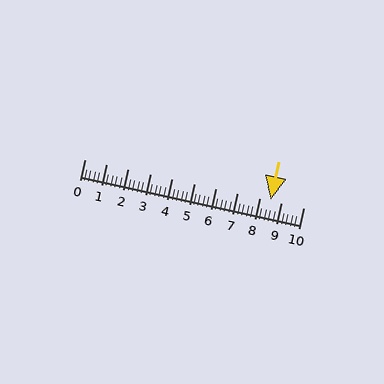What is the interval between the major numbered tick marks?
The major tick marks are spaced 1 units apart.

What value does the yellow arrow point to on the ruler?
The yellow arrow points to approximately 8.5.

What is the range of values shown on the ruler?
The ruler shows values from 0 to 10.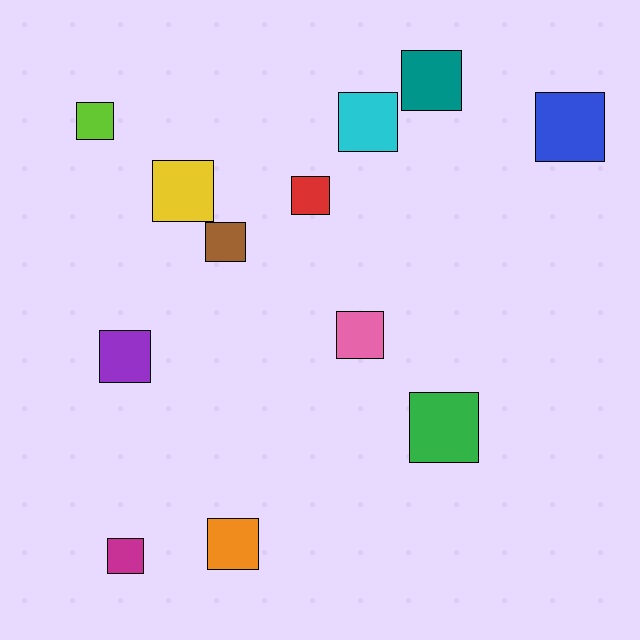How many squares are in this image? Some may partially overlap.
There are 12 squares.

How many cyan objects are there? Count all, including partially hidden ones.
There is 1 cyan object.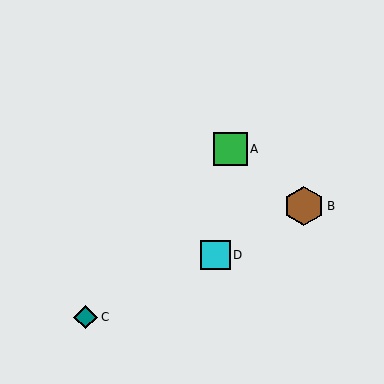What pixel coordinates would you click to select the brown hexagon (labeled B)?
Click at (304, 206) to select the brown hexagon B.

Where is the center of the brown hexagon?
The center of the brown hexagon is at (304, 206).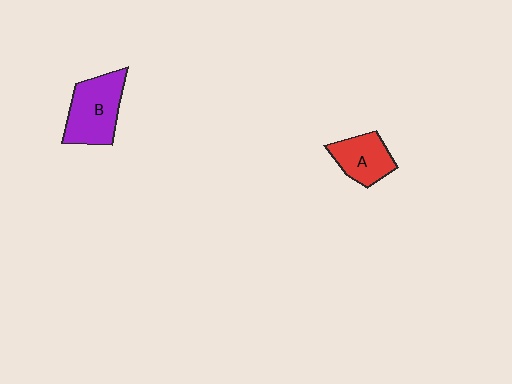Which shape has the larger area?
Shape B (purple).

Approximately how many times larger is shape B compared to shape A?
Approximately 1.4 times.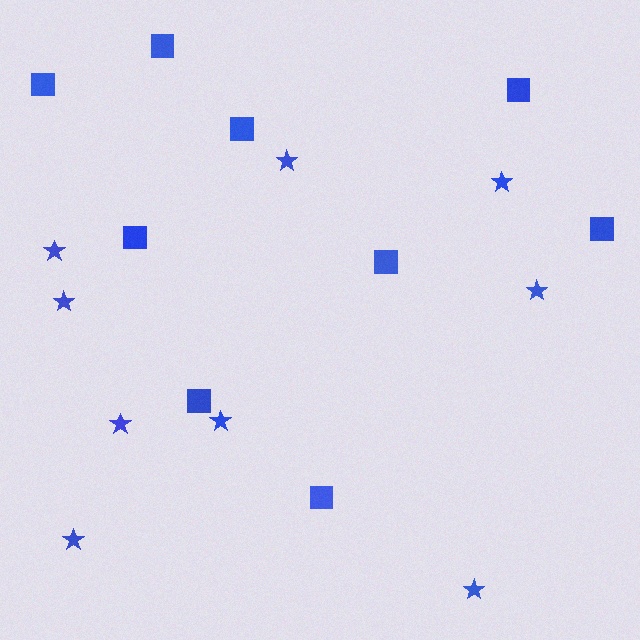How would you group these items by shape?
There are 2 groups: one group of squares (9) and one group of stars (9).